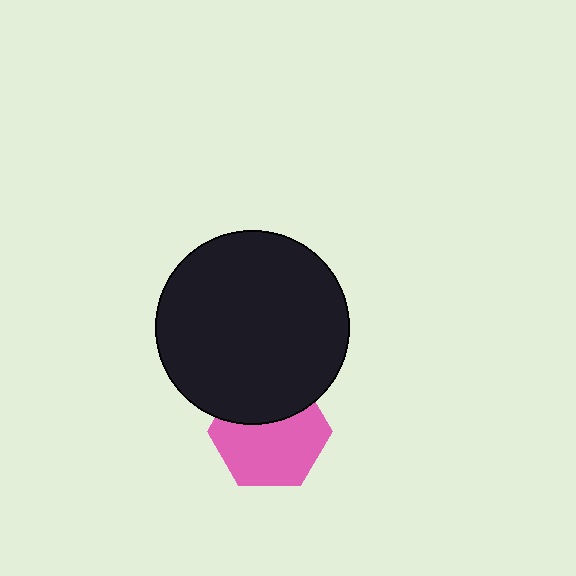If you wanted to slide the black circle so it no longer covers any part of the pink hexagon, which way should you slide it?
Slide it up — that is the most direct way to separate the two shapes.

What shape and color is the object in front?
The object in front is a black circle.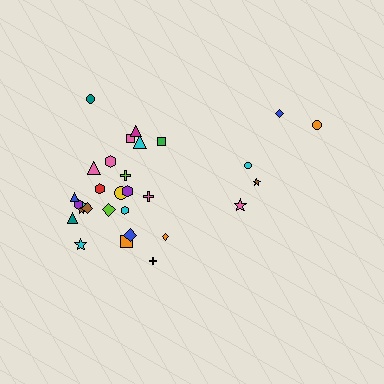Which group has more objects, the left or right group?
The left group.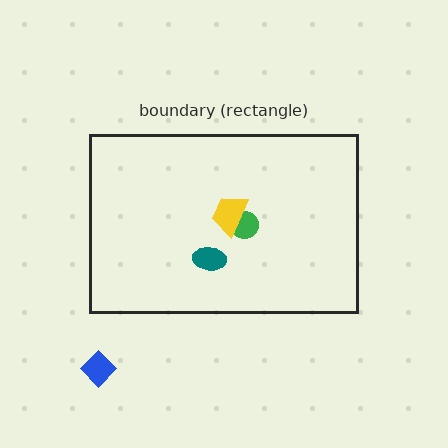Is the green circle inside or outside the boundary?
Inside.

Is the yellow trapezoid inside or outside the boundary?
Inside.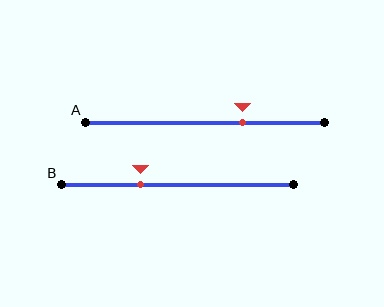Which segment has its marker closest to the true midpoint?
Segment A has its marker closest to the true midpoint.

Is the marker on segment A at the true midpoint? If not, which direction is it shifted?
No, the marker on segment A is shifted to the right by about 16% of the segment length.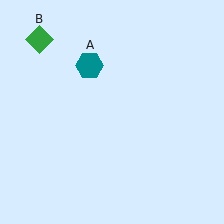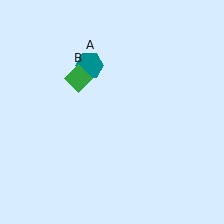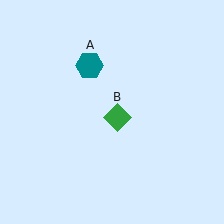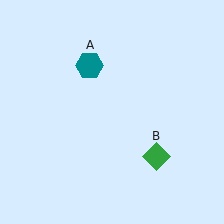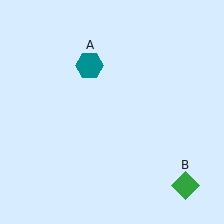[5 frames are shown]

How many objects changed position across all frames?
1 object changed position: green diamond (object B).